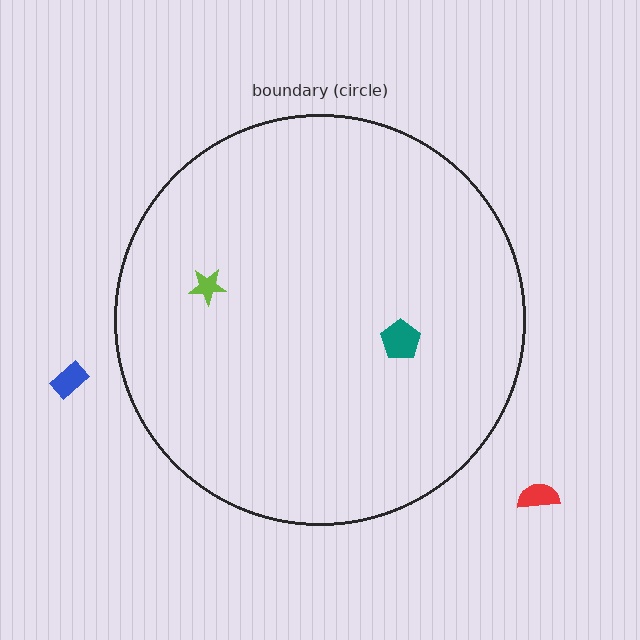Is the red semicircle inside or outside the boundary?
Outside.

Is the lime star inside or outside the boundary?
Inside.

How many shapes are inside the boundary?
2 inside, 2 outside.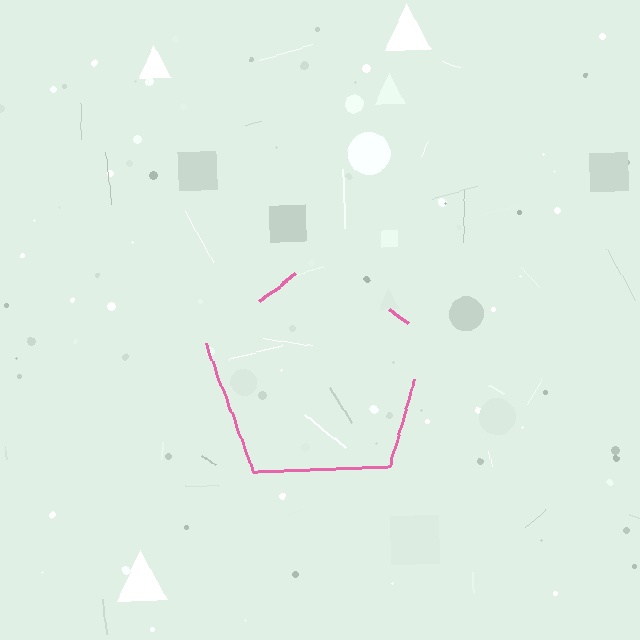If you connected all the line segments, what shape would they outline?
They would outline a pentagon.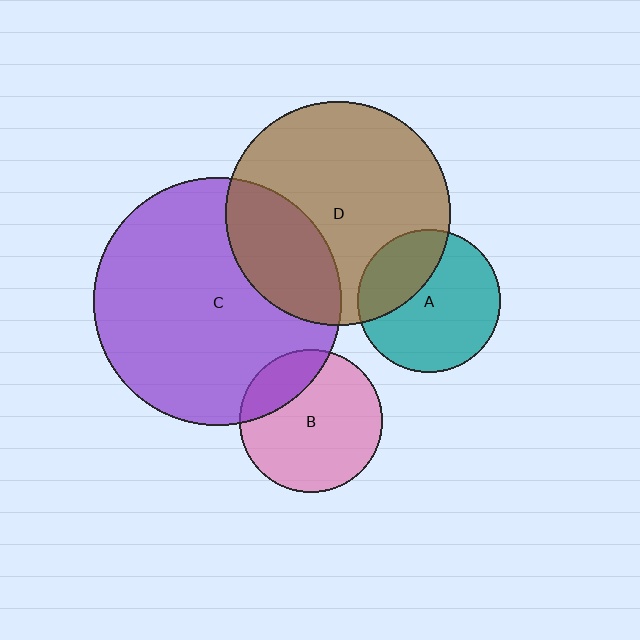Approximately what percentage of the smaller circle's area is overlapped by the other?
Approximately 30%.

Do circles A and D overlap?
Yes.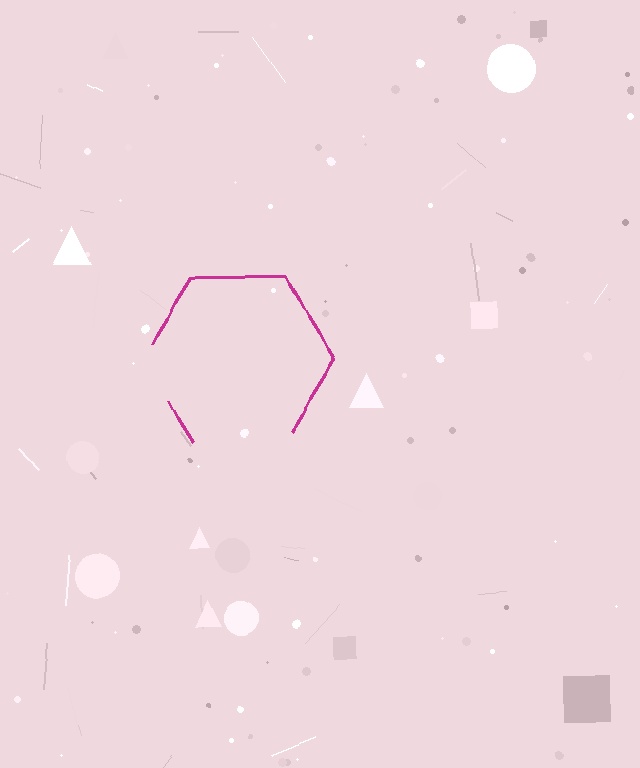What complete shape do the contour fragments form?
The contour fragments form a hexagon.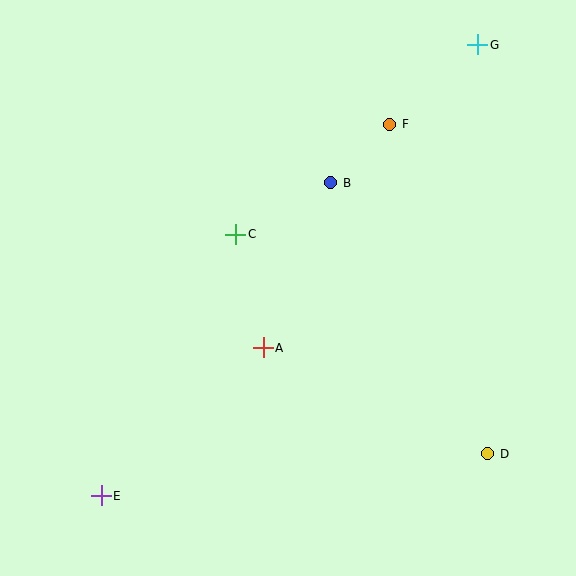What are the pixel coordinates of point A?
Point A is at (263, 348).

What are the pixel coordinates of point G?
Point G is at (478, 45).